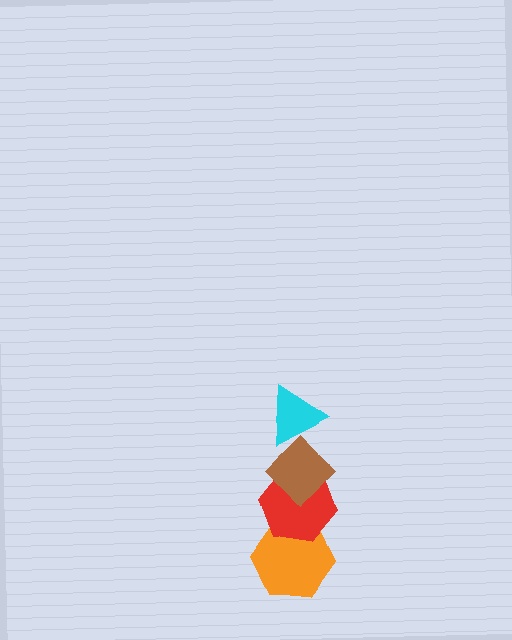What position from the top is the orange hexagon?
The orange hexagon is 4th from the top.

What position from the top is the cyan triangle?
The cyan triangle is 1st from the top.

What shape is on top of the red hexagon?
The brown diamond is on top of the red hexagon.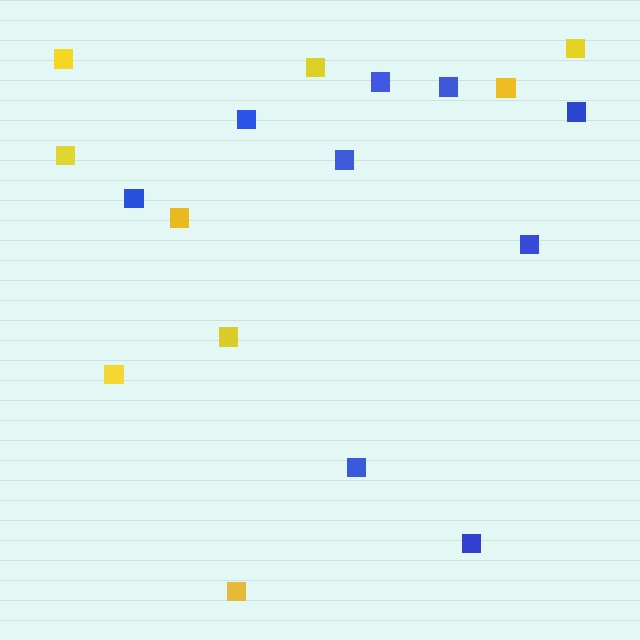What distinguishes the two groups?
There are 2 groups: one group of blue squares (9) and one group of yellow squares (9).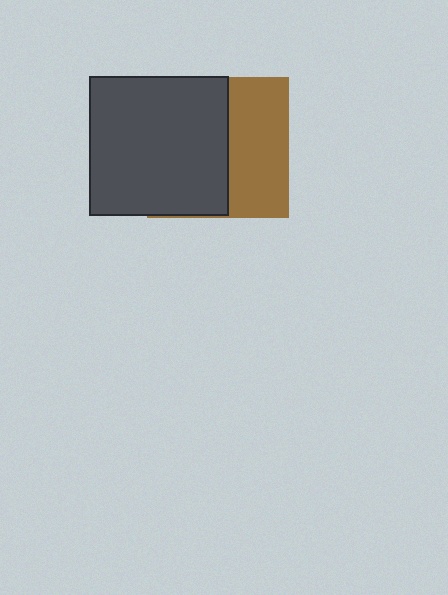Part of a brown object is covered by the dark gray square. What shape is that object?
It is a square.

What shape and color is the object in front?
The object in front is a dark gray square.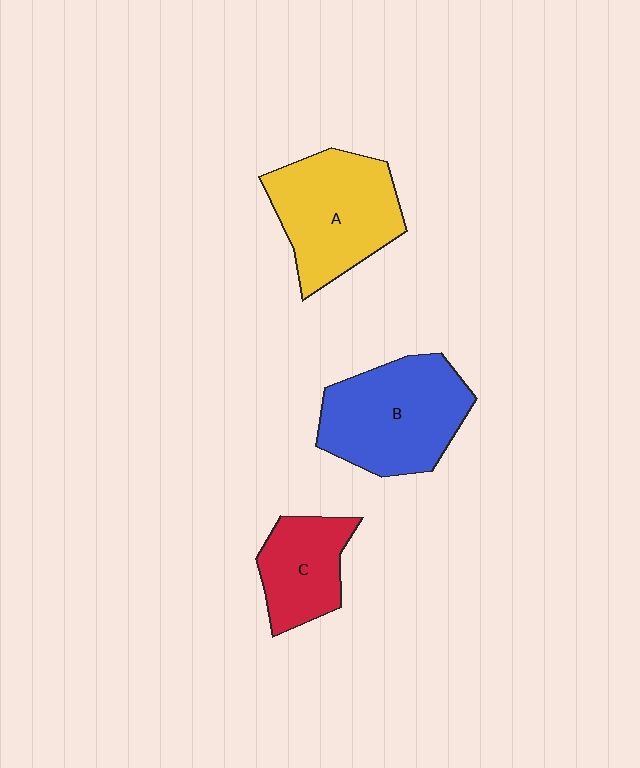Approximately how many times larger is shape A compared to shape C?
Approximately 1.6 times.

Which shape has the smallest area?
Shape C (red).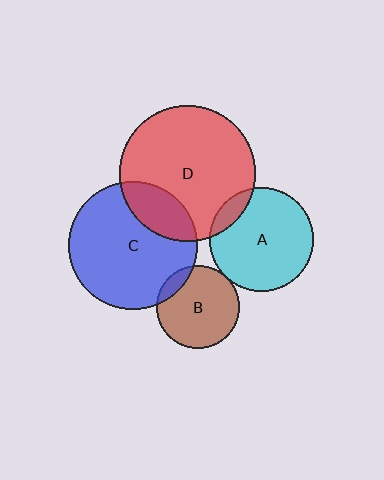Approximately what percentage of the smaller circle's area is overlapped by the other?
Approximately 5%.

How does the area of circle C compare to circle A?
Approximately 1.5 times.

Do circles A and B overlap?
Yes.